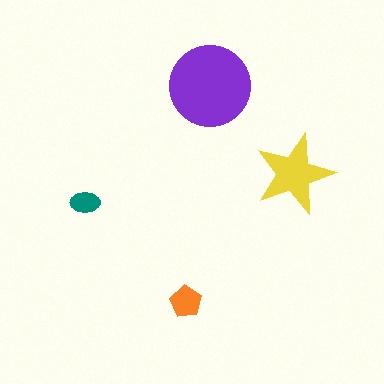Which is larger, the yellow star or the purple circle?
The purple circle.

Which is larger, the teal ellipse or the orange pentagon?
The orange pentagon.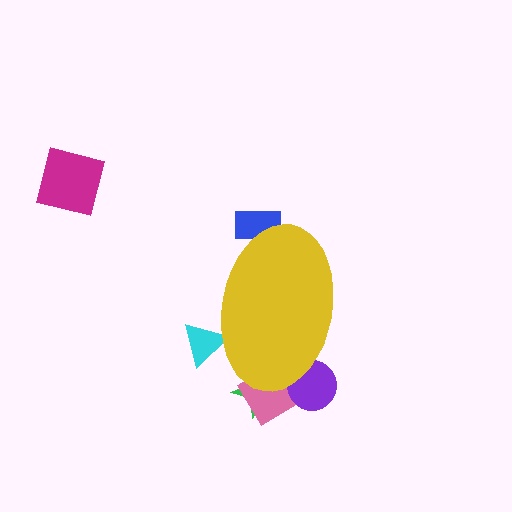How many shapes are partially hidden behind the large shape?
5 shapes are partially hidden.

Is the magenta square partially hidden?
No, the magenta square is fully visible.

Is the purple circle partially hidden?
Yes, the purple circle is partially hidden behind the yellow ellipse.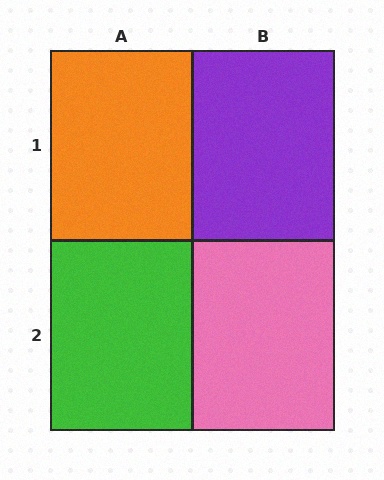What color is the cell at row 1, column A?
Orange.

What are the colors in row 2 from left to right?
Green, pink.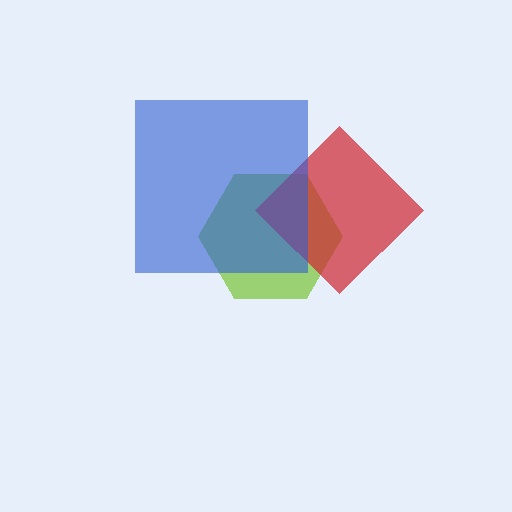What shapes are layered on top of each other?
The layered shapes are: a lime hexagon, a red diamond, a blue square.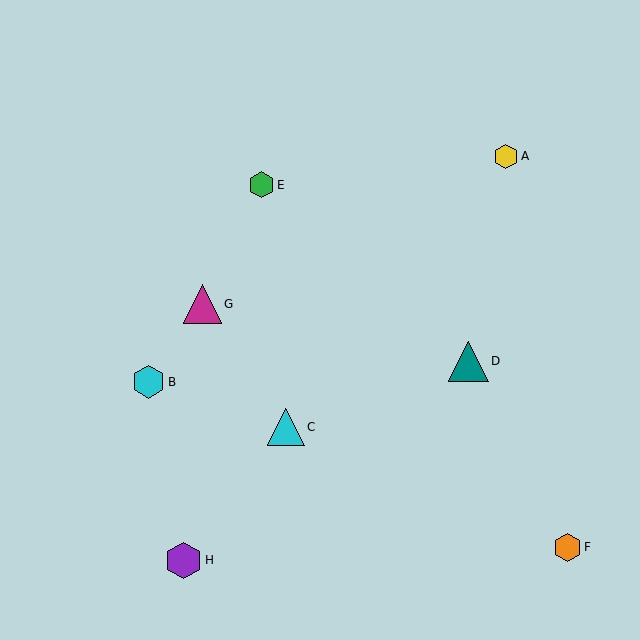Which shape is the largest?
The teal triangle (labeled D) is the largest.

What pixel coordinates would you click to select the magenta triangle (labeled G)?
Click at (202, 304) to select the magenta triangle G.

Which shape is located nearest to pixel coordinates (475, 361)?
The teal triangle (labeled D) at (468, 361) is nearest to that location.